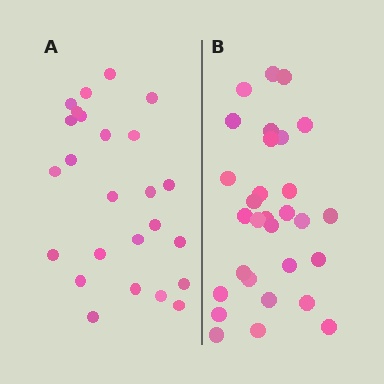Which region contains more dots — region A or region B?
Region B (the right region) has more dots.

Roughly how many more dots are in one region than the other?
Region B has about 5 more dots than region A.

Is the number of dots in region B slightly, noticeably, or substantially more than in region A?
Region B has only slightly more — the two regions are fairly close. The ratio is roughly 1.2 to 1.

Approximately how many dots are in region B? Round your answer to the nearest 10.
About 30 dots.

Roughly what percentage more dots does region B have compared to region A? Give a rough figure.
About 20% more.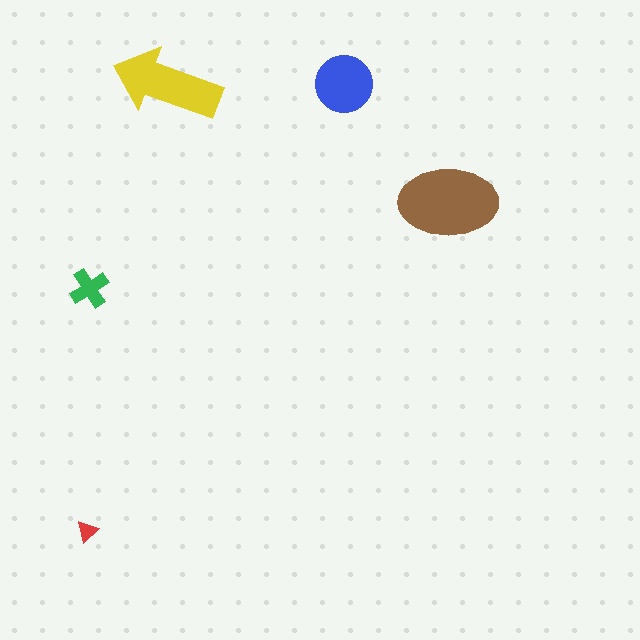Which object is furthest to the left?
The red triangle is leftmost.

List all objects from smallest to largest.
The red triangle, the green cross, the blue circle, the yellow arrow, the brown ellipse.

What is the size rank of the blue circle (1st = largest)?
3rd.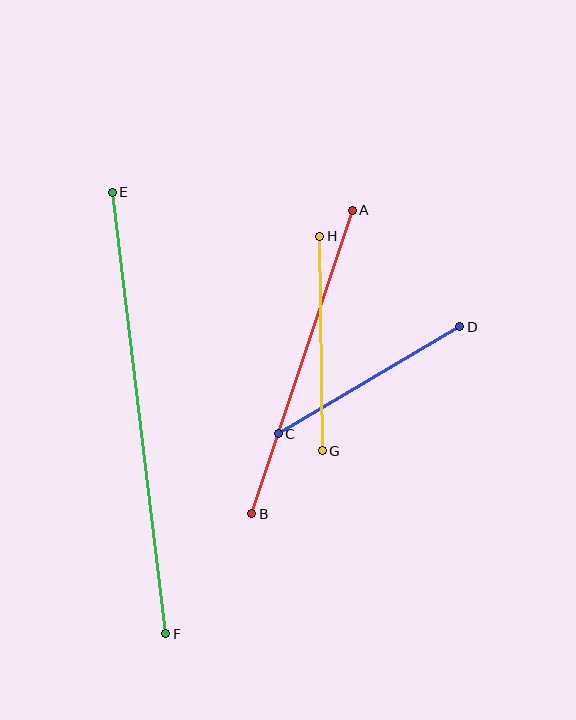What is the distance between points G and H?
The distance is approximately 215 pixels.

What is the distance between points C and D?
The distance is approximately 211 pixels.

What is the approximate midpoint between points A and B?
The midpoint is at approximately (302, 362) pixels.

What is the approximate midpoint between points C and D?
The midpoint is at approximately (369, 380) pixels.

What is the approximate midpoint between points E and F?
The midpoint is at approximately (139, 413) pixels.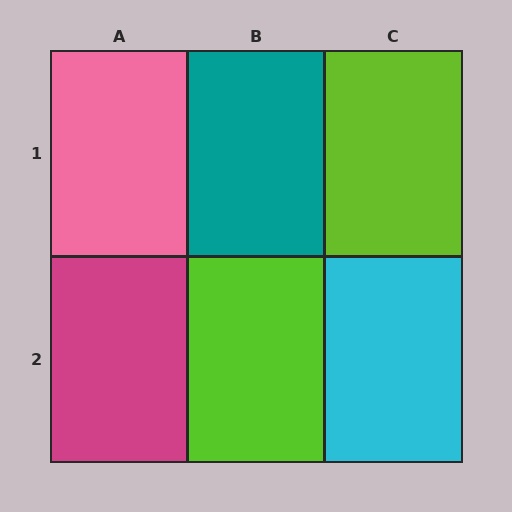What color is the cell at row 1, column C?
Lime.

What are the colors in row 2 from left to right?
Magenta, lime, cyan.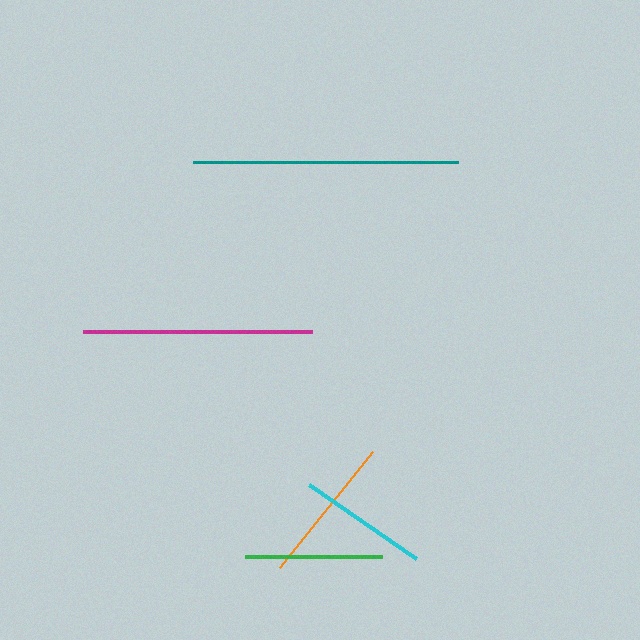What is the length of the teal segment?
The teal segment is approximately 265 pixels long.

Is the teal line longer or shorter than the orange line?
The teal line is longer than the orange line.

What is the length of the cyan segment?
The cyan segment is approximately 130 pixels long.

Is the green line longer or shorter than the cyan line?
The green line is longer than the cyan line.